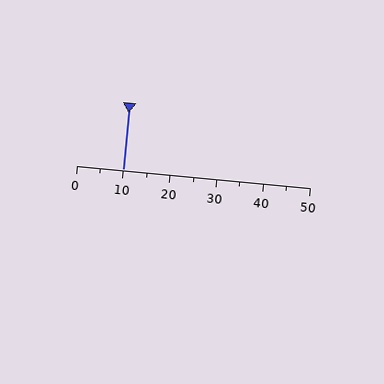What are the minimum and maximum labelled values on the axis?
The axis runs from 0 to 50.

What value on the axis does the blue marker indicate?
The marker indicates approximately 10.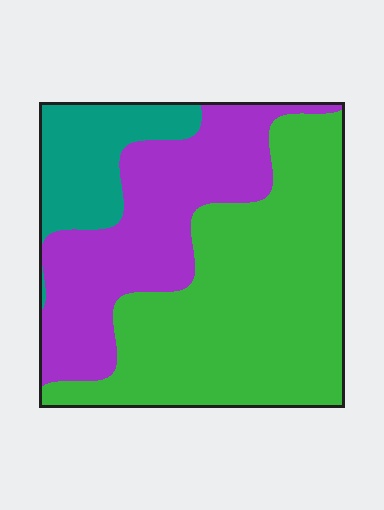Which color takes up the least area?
Teal, at roughly 15%.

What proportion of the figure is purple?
Purple covers roughly 35% of the figure.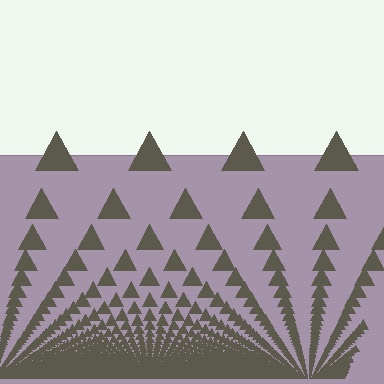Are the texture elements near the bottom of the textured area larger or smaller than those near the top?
Smaller. The gradient is inverted — elements near the bottom are smaller and denser.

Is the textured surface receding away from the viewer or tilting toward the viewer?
The surface appears to tilt toward the viewer. Texture elements get larger and sparser toward the top.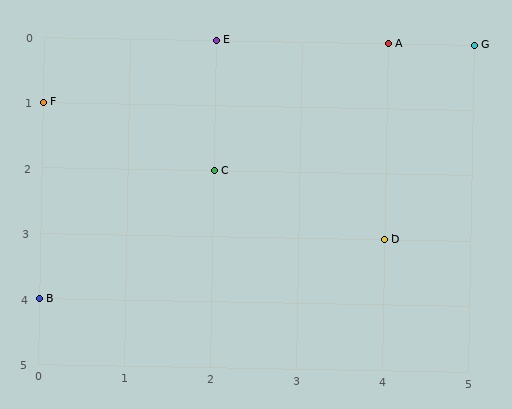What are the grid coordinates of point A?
Point A is at grid coordinates (4, 0).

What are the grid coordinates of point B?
Point B is at grid coordinates (0, 4).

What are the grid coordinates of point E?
Point E is at grid coordinates (2, 0).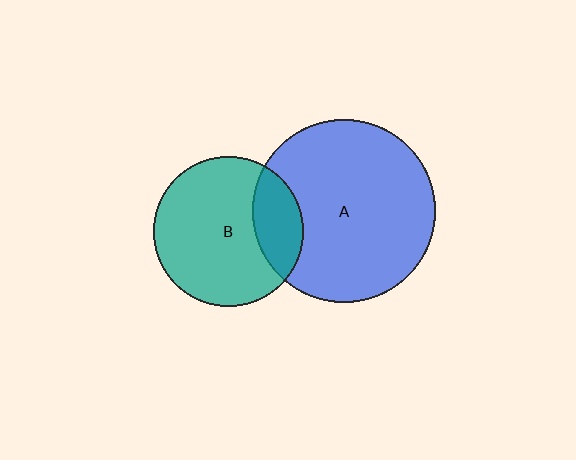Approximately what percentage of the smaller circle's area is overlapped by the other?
Approximately 20%.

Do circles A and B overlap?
Yes.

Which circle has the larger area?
Circle A (blue).